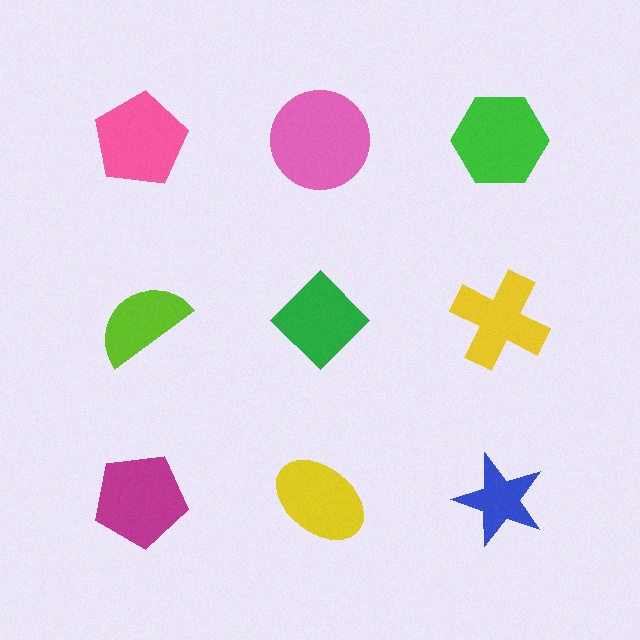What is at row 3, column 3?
A blue star.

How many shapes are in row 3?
3 shapes.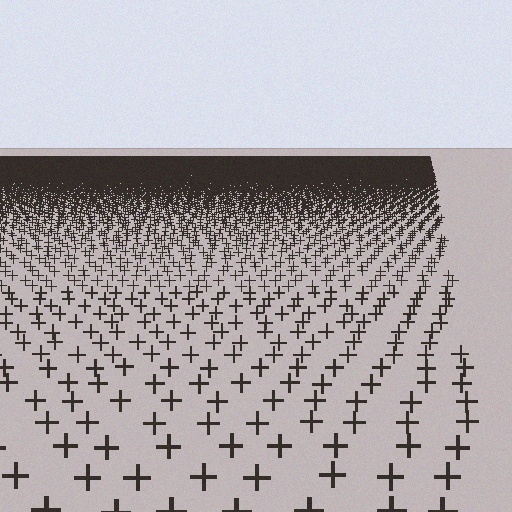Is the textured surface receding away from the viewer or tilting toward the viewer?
The surface is receding away from the viewer. Texture elements get smaller and denser toward the top.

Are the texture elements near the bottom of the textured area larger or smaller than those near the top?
Larger. Near the bottom, elements are closer to the viewer and appear at a bigger on-screen size.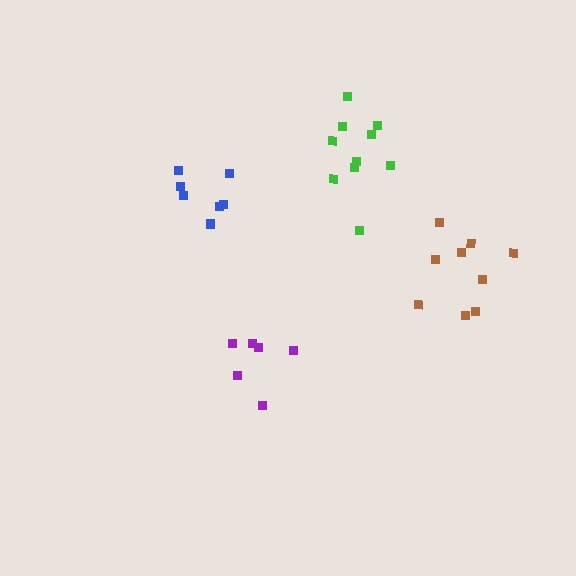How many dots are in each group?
Group 1: 7 dots, Group 2: 10 dots, Group 3: 9 dots, Group 4: 6 dots (32 total).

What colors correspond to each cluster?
The clusters are colored: blue, green, brown, purple.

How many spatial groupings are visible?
There are 4 spatial groupings.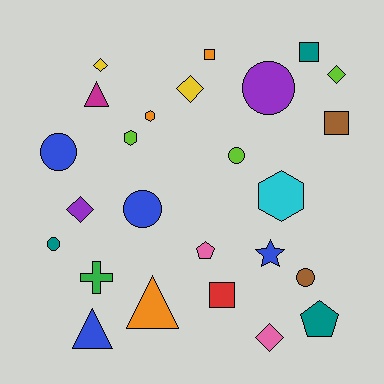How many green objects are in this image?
There is 1 green object.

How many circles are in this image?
There are 6 circles.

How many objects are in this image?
There are 25 objects.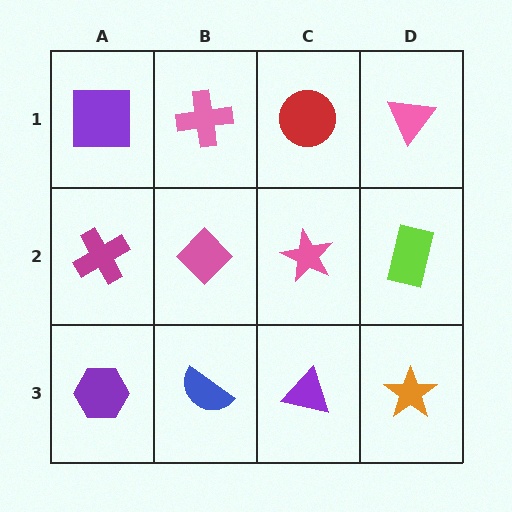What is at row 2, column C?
A pink star.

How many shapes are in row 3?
4 shapes.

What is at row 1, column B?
A pink cross.